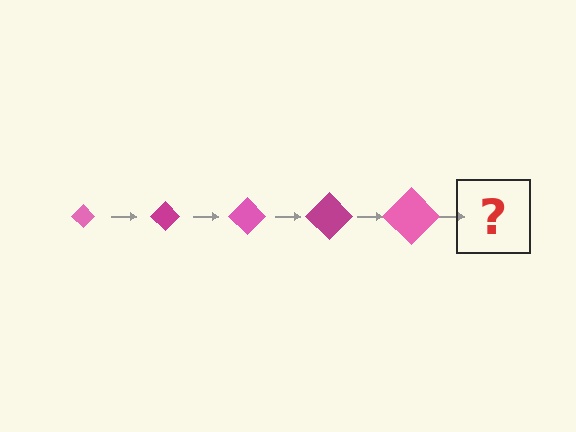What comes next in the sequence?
The next element should be a magenta diamond, larger than the previous one.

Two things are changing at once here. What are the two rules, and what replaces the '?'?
The two rules are that the diamond grows larger each step and the color cycles through pink and magenta. The '?' should be a magenta diamond, larger than the previous one.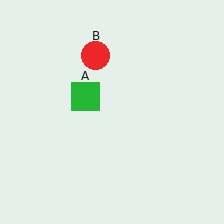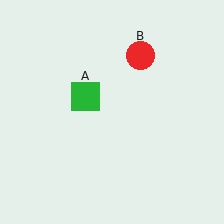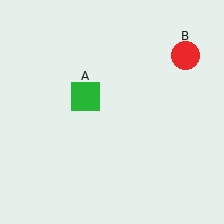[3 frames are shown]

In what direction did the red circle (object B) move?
The red circle (object B) moved right.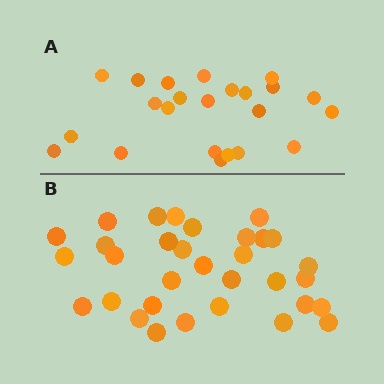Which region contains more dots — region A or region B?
Region B (the bottom region) has more dots.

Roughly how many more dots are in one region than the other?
Region B has roughly 8 or so more dots than region A.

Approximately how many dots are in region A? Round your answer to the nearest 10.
About 20 dots. (The exact count is 23, which rounds to 20.)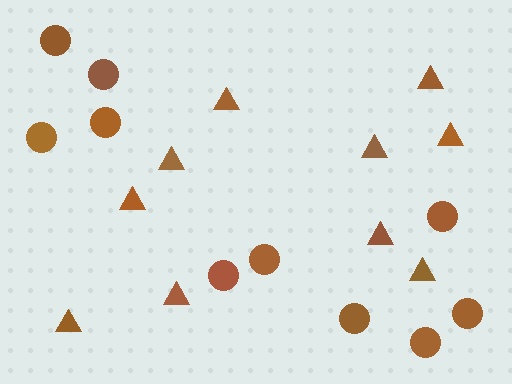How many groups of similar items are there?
There are 2 groups: one group of circles (10) and one group of triangles (10).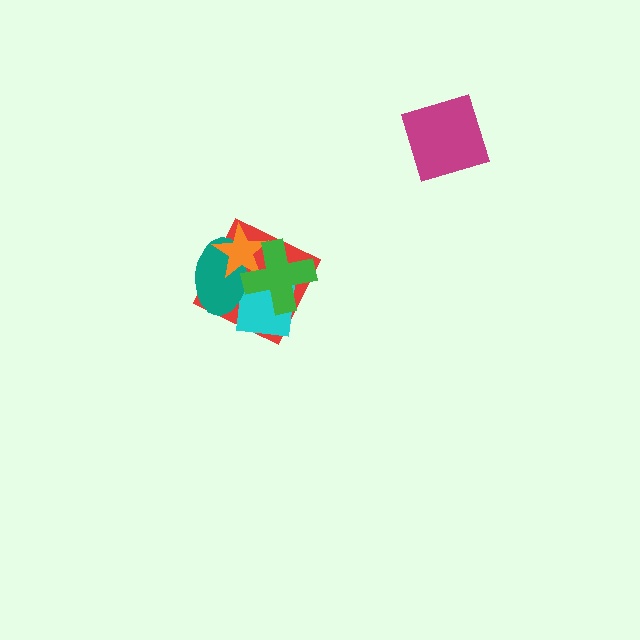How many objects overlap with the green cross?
4 objects overlap with the green cross.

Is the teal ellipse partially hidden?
Yes, it is partially covered by another shape.